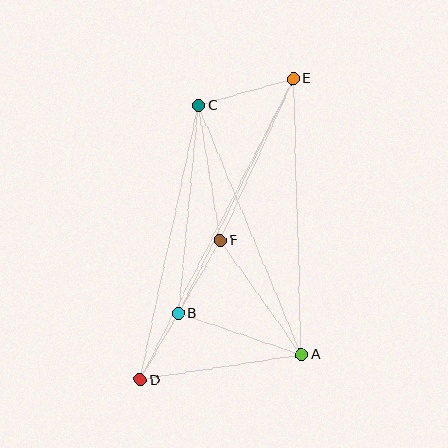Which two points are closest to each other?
Points B and D are closest to each other.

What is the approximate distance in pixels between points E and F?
The distance between E and F is approximately 178 pixels.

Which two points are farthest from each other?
Points D and E are farthest from each other.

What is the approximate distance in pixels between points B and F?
The distance between B and F is approximately 84 pixels.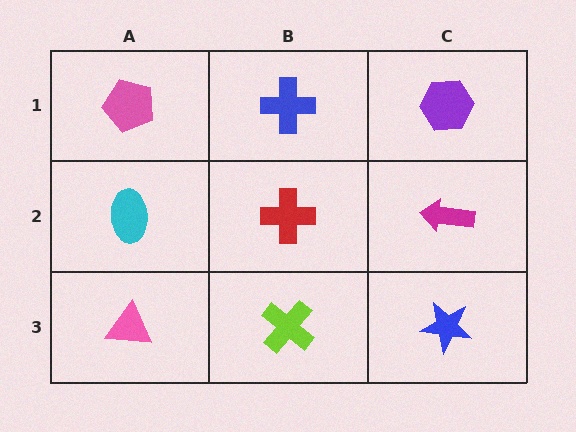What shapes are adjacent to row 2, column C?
A purple hexagon (row 1, column C), a blue star (row 3, column C), a red cross (row 2, column B).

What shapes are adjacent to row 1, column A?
A cyan ellipse (row 2, column A), a blue cross (row 1, column B).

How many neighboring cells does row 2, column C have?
3.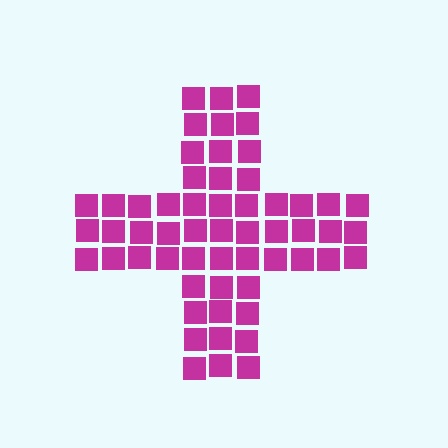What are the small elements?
The small elements are squares.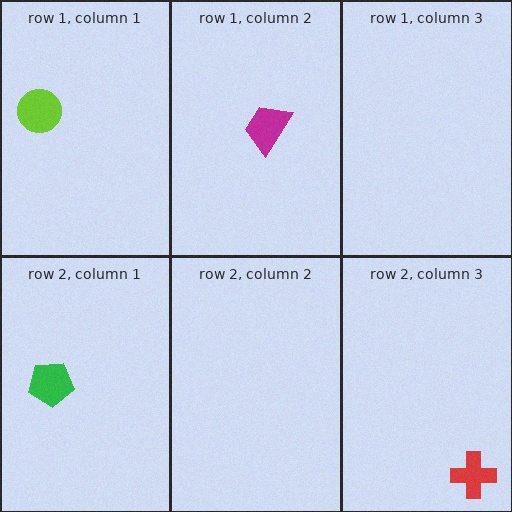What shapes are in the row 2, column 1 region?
The green pentagon.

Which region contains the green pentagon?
The row 2, column 1 region.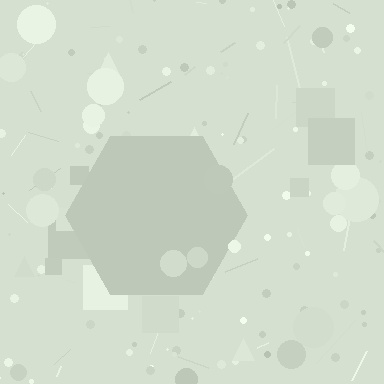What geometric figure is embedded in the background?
A hexagon is embedded in the background.